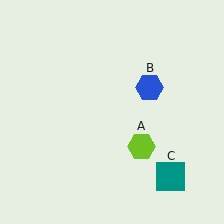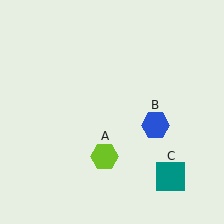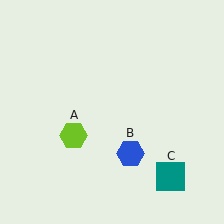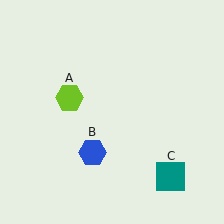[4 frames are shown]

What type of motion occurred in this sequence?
The lime hexagon (object A), blue hexagon (object B) rotated clockwise around the center of the scene.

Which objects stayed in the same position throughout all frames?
Teal square (object C) remained stationary.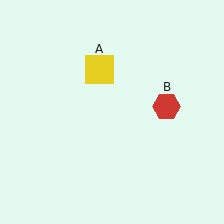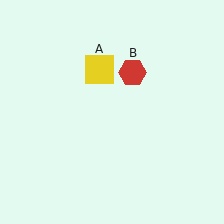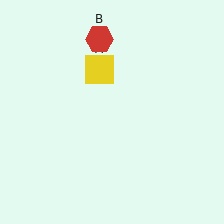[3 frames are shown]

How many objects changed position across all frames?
1 object changed position: red hexagon (object B).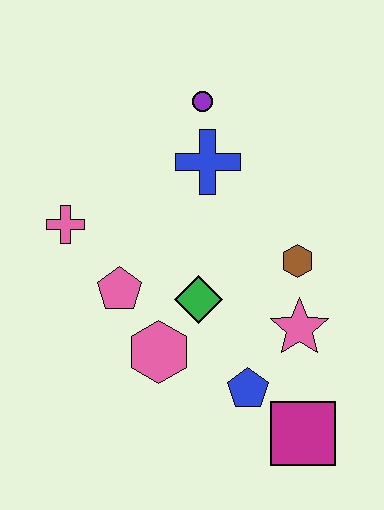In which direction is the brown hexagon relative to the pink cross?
The brown hexagon is to the right of the pink cross.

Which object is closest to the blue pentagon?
The magenta square is closest to the blue pentagon.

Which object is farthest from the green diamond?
The purple circle is farthest from the green diamond.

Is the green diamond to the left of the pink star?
Yes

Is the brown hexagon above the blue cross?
No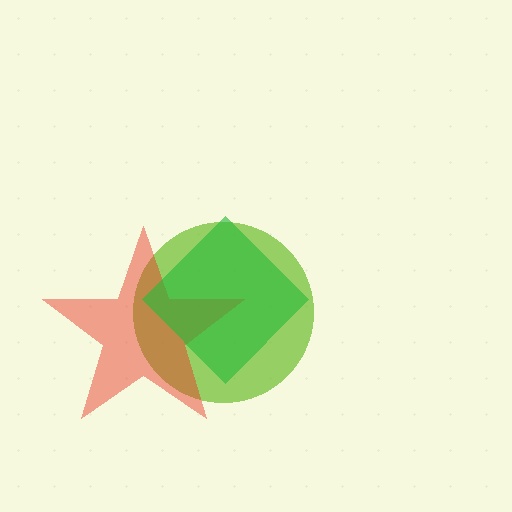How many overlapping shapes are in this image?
There are 3 overlapping shapes in the image.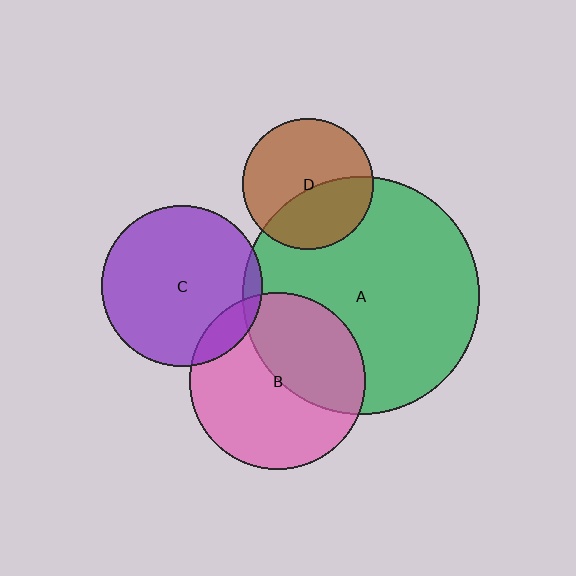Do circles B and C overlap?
Yes.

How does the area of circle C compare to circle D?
Approximately 1.5 times.